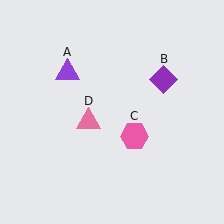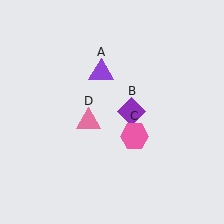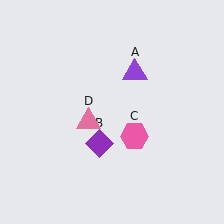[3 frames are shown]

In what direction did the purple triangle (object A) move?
The purple triangle (object A) moved right.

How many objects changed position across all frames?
2 objects changed position: purple triangle (object A), purple diamond (object B).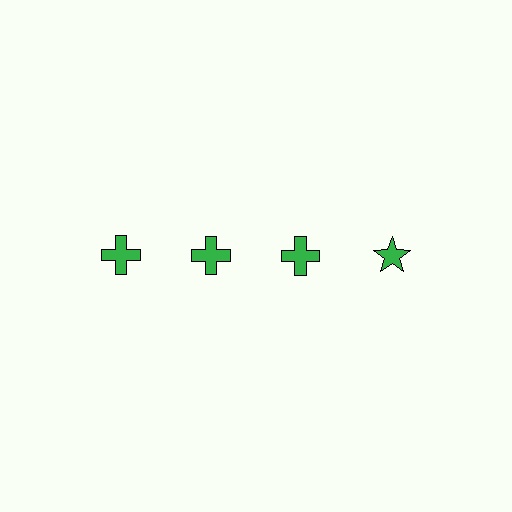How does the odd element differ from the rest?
It has a different shape: star instead of cross.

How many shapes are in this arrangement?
There are 4 shapes arranged in a grid pattern.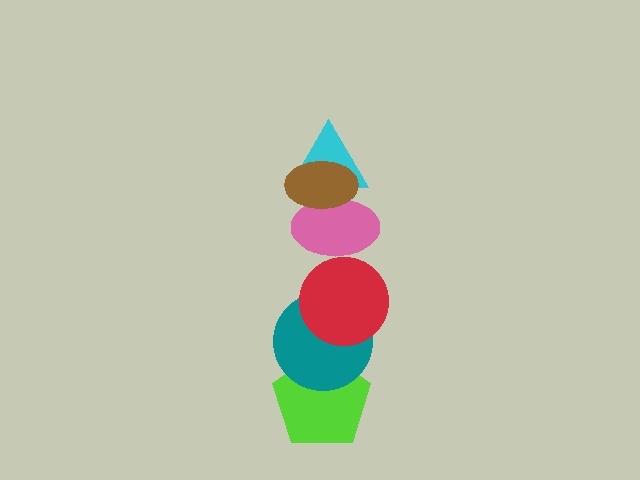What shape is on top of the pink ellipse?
The cyan triangle is on top of the pink ellipse.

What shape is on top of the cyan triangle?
The brown ellipse is on top of the cyan triangle.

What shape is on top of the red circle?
The pink ellipse is on top of the red circle.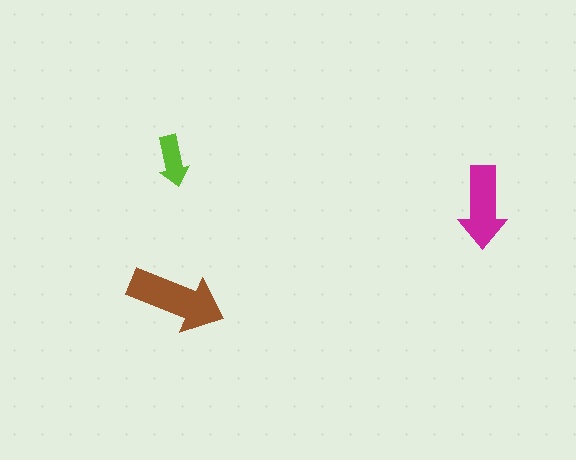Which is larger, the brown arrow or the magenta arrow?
The brown one.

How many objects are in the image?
There are 3 objects in the image.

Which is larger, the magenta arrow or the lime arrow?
The magenta one.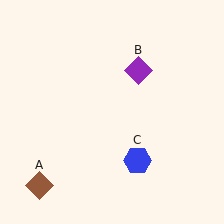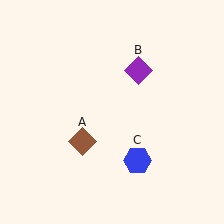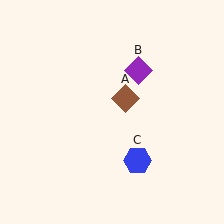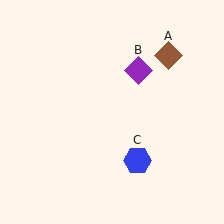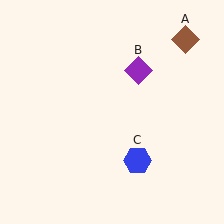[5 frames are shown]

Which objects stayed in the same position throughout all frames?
Purple diamond (object B) and blue hexagon (object C) remained stationary.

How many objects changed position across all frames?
1 object changed position: brown diamond (object A).